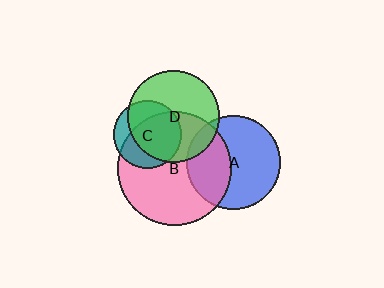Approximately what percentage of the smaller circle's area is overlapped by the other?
Approximately 40%.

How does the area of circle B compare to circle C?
Approximately 2.9 times.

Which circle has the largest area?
Circle B (pink).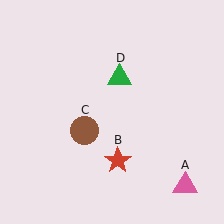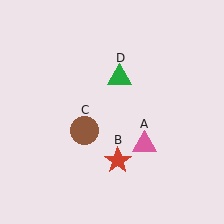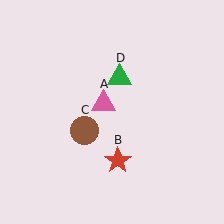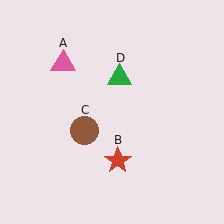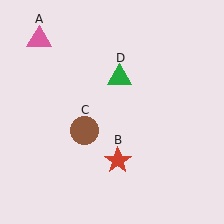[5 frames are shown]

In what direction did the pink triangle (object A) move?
The pink triangle (object A) moved up and to the left.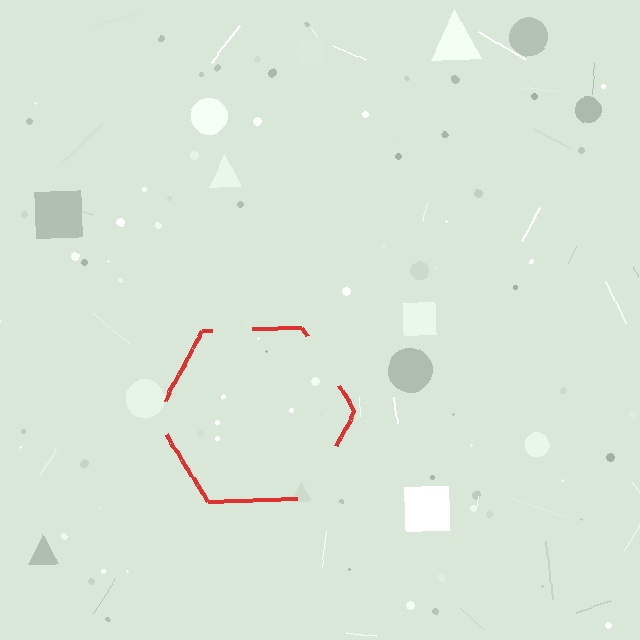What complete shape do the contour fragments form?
The contour fragments form a hexagon.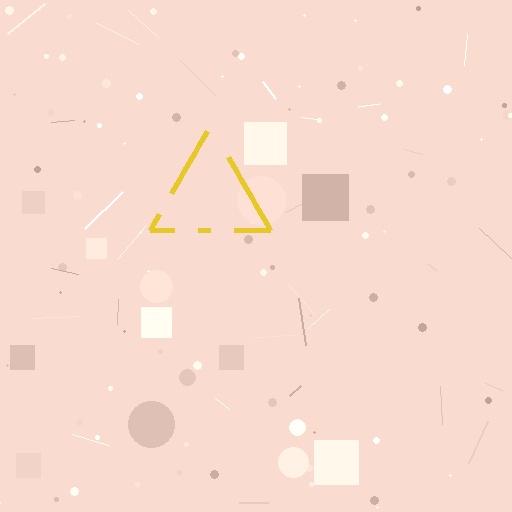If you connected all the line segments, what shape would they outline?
They would outline a triangle.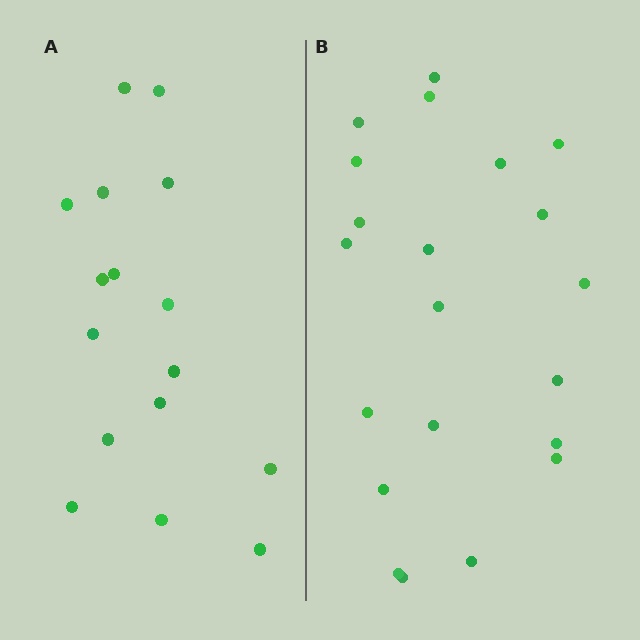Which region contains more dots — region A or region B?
Region B (the right region) has more dots.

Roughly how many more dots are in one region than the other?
Region B has about 5 more dots than region A.